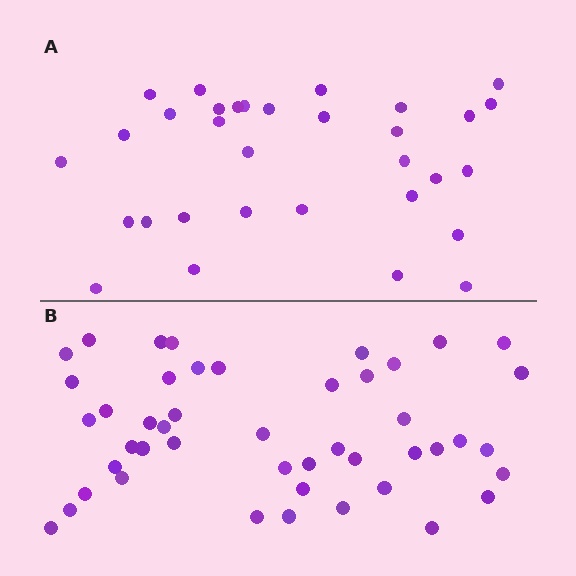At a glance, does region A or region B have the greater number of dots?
Region B (the bottom region) has more dots.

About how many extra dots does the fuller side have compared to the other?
Region B has approximately 15 more dots than region A.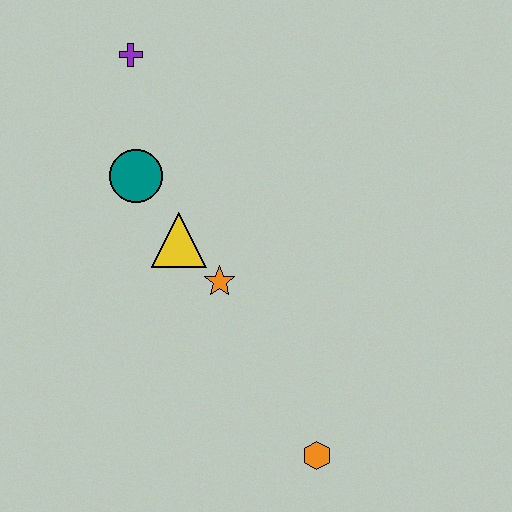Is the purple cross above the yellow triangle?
Yes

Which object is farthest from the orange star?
The purple cross is farthest from the orange star.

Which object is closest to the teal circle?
The yellow triangle is closest to the teal circle.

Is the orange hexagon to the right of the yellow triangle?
Yes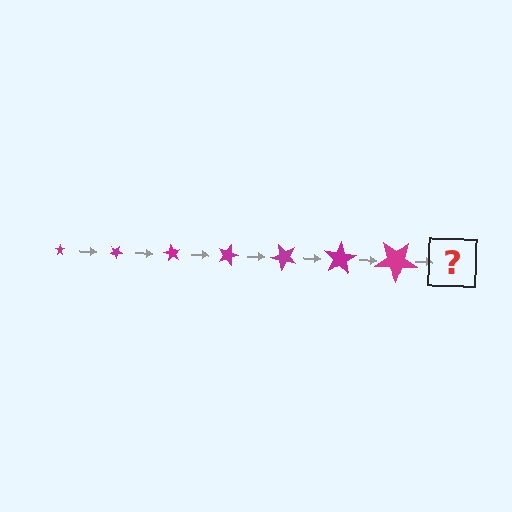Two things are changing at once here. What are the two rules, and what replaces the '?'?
The two rules are that the star grows larger each step and it rotates 30 degrees each step. The '?' should be a star, larger than the previous one and rotated 210 degrees from the start.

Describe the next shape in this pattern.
It should be a star, larger than the previous one and rotated 210 degrees from the start.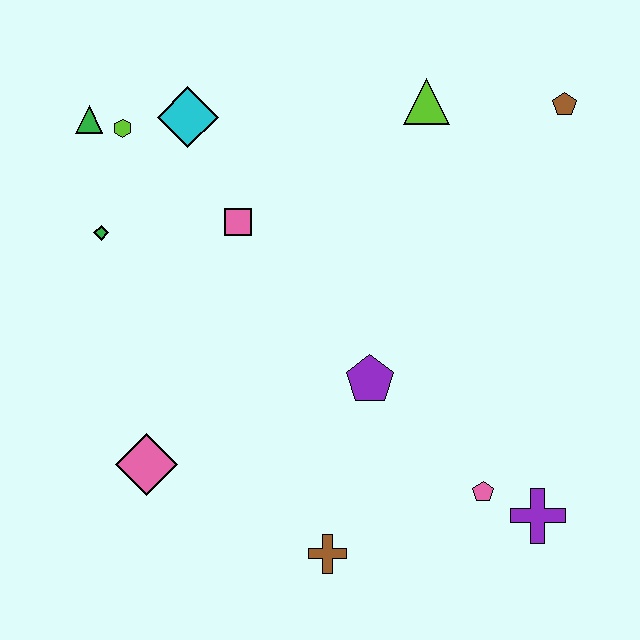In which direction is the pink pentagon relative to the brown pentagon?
The pink pentagon is below the brown pentagon.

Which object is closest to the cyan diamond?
The lime hexagon is closest to the cyan diamond.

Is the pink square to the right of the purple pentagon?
No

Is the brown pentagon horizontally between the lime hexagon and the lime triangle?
No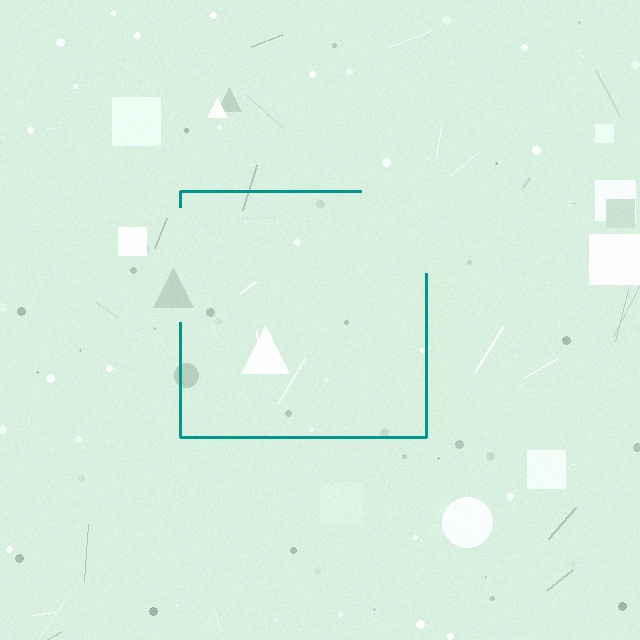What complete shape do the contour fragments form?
The contour fragments form a square.